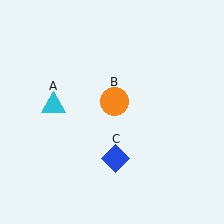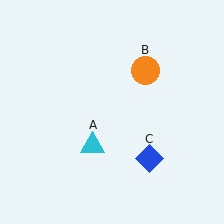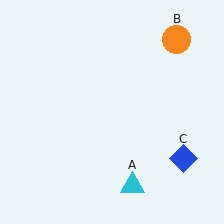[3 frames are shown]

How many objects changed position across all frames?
3 objects changed position: cyan triangle (object A), orange circle (object B), blue diamond (object C).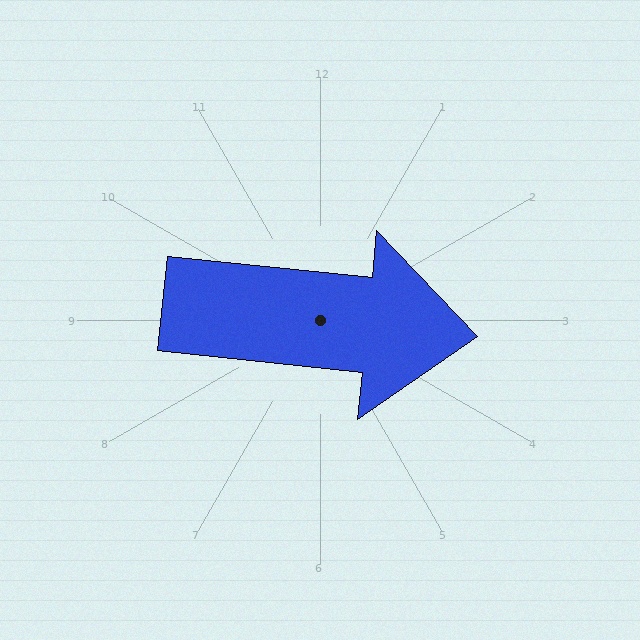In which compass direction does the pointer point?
East.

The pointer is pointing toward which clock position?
Roughly 3 o'clock.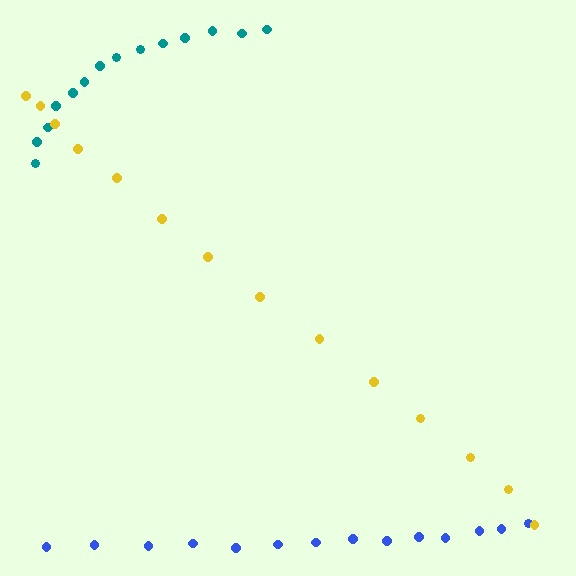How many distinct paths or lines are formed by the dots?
There are 3 distinct paths.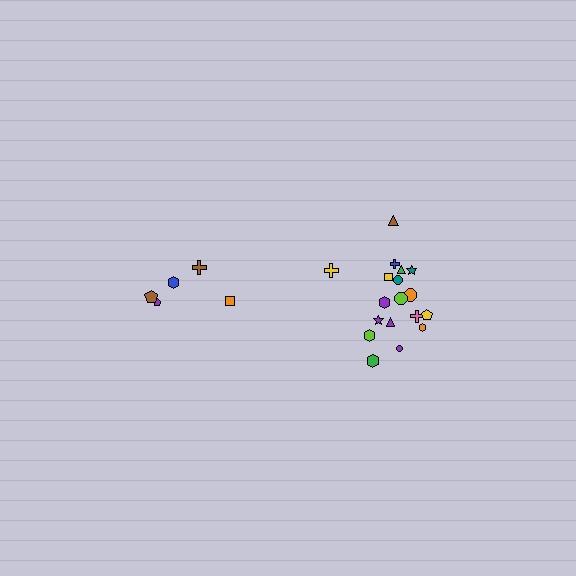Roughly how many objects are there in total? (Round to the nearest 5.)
Roughly 25 objects in total.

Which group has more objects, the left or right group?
The right group.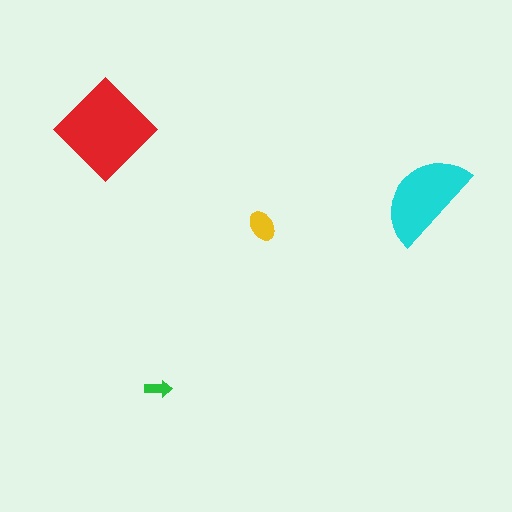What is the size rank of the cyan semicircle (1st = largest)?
2nd.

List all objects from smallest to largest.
The green arrow, the yellow ellipse, the cyan semicircle, the red diamond.